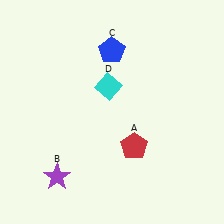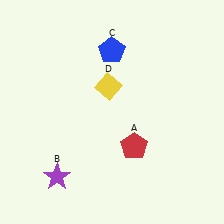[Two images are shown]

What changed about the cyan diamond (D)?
In Image 1, D is cyan. In Image 2, it changed to yellow.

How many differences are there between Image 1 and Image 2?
There is 1 difference between the two images.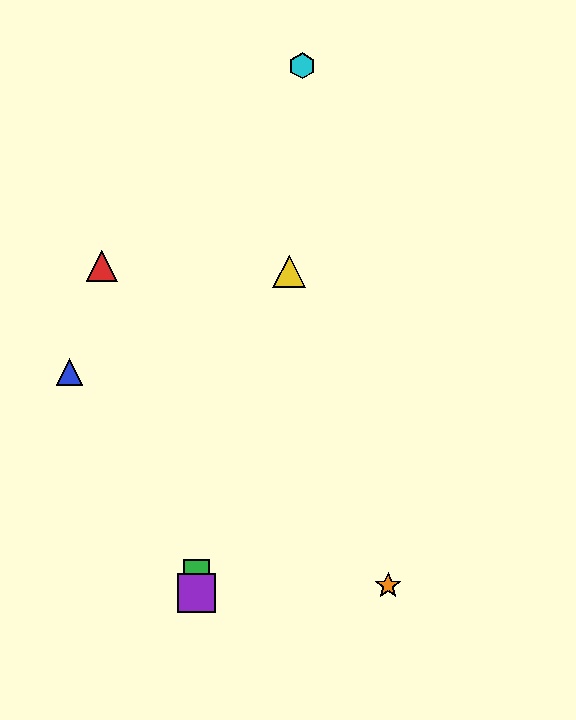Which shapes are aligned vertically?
The green square, the purple square are aligned vertically.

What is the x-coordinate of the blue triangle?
The blue triangle is at x≈70.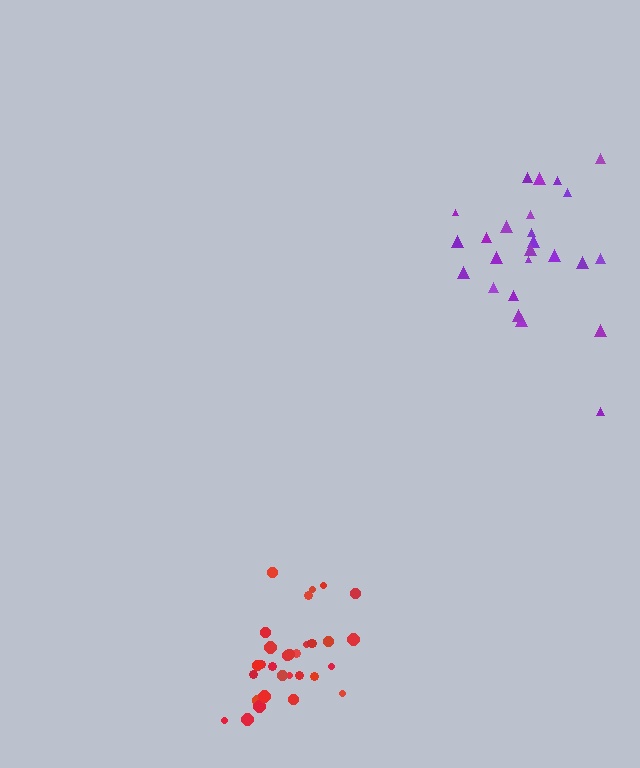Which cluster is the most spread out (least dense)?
Purple.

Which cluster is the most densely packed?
Red.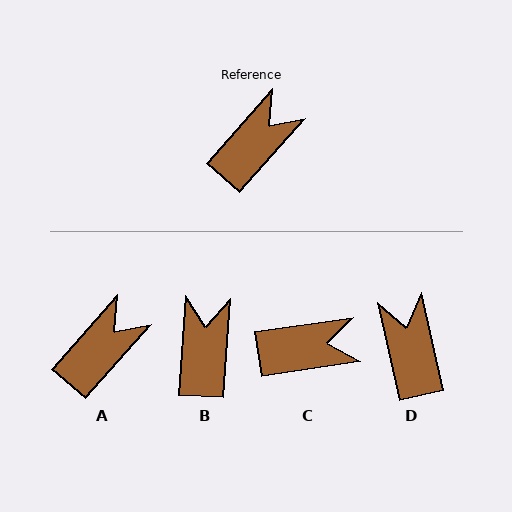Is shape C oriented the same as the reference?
No, it is off by about 40 degrees.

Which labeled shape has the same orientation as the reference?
A.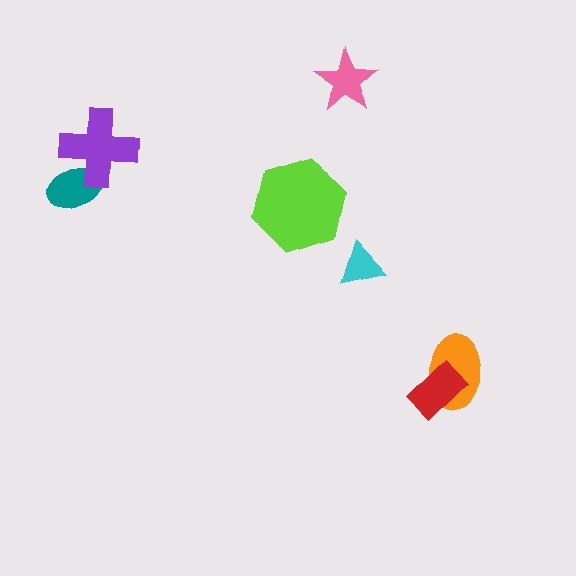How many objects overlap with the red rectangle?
1 object overlaps with the red rectangle.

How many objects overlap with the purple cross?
1 object overlaps with the purple cross.